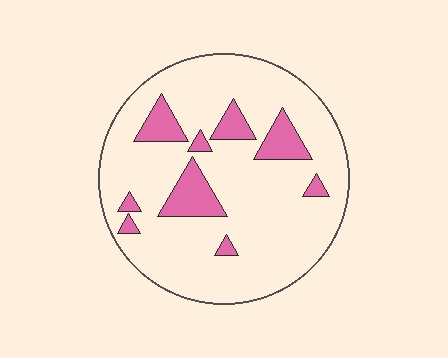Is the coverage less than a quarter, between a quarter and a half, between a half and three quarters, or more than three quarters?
Less than a quarter.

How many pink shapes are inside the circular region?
9.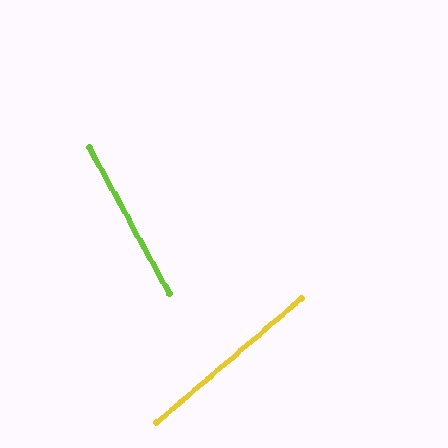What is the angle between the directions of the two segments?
Approximately 78 degrees.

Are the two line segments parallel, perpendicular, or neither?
Neither parallel nor perpendicular — they differ by about 78°.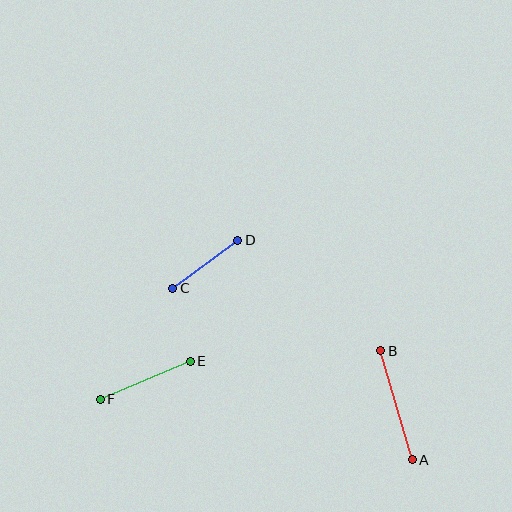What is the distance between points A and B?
The distance is approximately 113 pixels.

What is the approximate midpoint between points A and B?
The midpoint is at approximately (396, 405) pixels.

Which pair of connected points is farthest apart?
Points A and B are farthest apart.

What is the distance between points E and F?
The distance is approximately 98 pixels.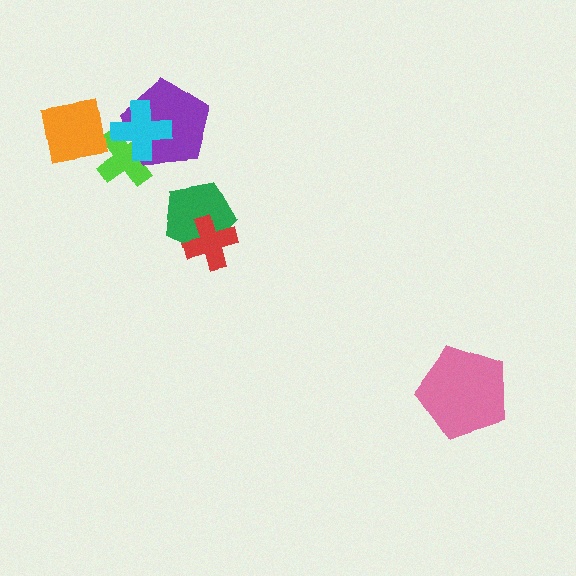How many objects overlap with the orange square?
1 object overlaps with the orange square.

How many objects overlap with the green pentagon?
1 object overlaps with the green pentagon.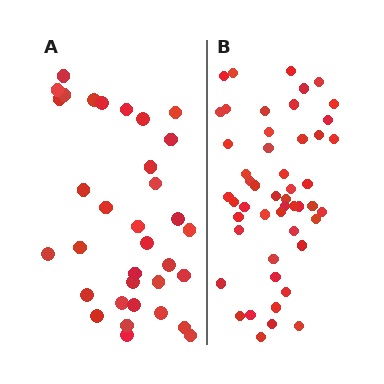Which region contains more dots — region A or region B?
Region B (the right region) has more dots.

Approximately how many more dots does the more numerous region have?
Region B has approximately 15 more dots than region A.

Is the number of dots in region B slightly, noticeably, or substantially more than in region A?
Region B has substantially more. The ratio is roughly 1.5 to 1.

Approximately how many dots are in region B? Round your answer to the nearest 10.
About 50 dots.